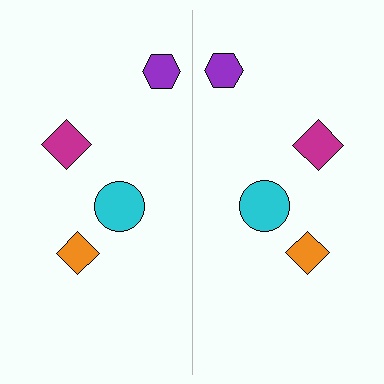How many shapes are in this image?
There are 8 shapes in this image.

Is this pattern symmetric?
Yes, this pattern has bilateral (reflection) symmetry.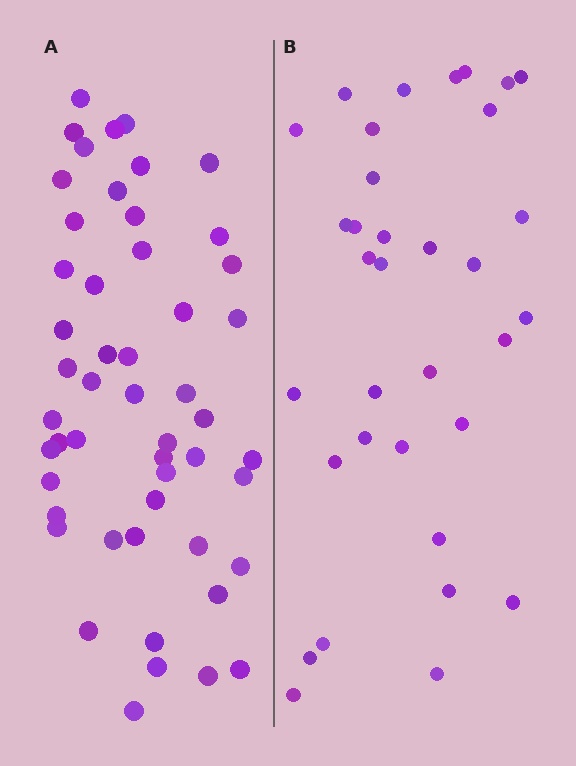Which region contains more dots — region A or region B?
Region A (the left region) has more dots.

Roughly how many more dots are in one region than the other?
Region A has approximately 15 more dots than region B.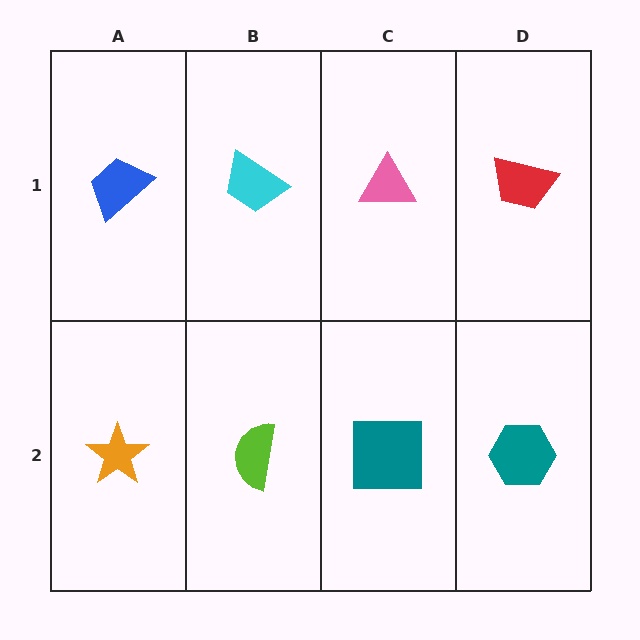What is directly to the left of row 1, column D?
A pink triangle.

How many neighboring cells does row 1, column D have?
2.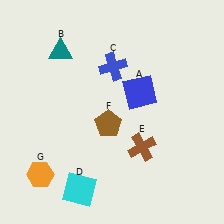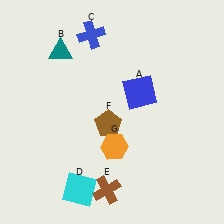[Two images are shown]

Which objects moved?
The objects that moved are: the blue cross (C), the brown cross (E), the orange hexagon (G).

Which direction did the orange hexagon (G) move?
The orange hexagon (G) moved right.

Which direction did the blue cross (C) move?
The blue cross (C) moved up.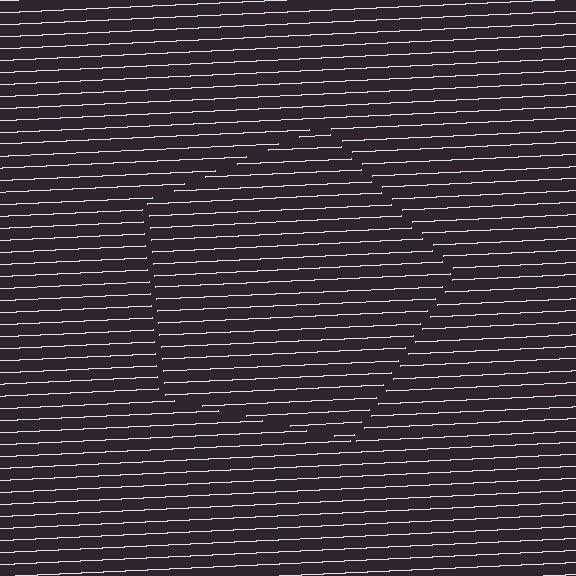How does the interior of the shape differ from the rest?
The interior of the shape contains the same grating, shifted by half a period — the contour is defined by the phase discontinuity where line-ends from the inner and outer gratings abut.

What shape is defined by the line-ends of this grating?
An illusory pentagon. The interior of the shape contains the same grating, shifted by half a period — the contour is defined by the phase discontinuity where line-ends from the inner and outer gratings abut.